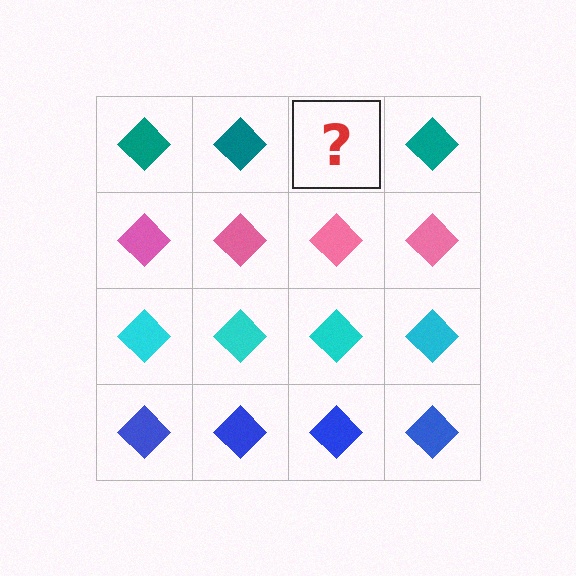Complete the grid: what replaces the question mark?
The question mark should be replaced with a teal diamond.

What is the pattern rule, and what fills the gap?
The rule is that each row has a consistent color. The gap should be filled with a teal diamond.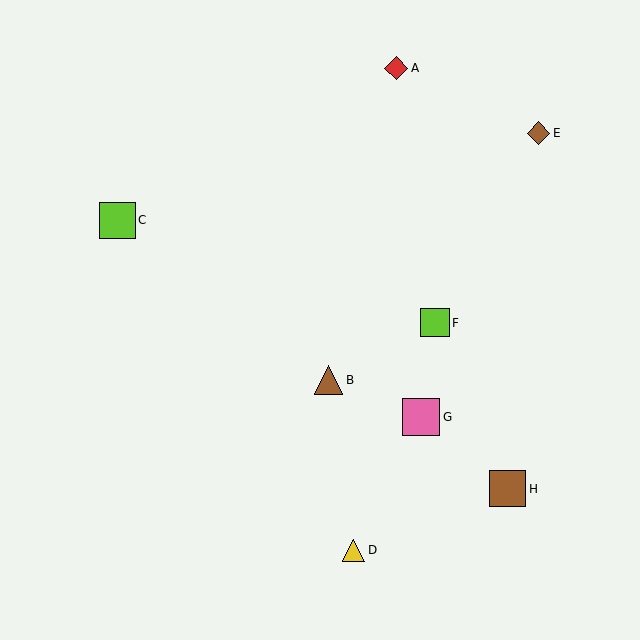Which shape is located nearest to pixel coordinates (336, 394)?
The brown triangle (labeled B) at (328, 380) is nearest to that location.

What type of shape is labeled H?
Shape H is a brown square.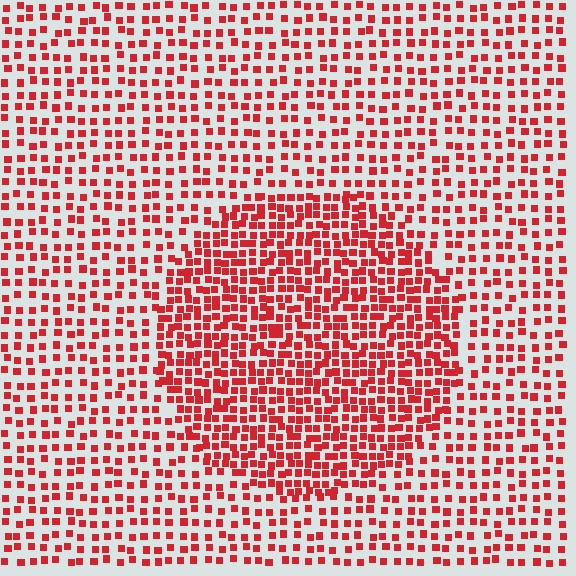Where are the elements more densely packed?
The elements are more densely packed inside the circle boundary.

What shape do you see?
I see a circle.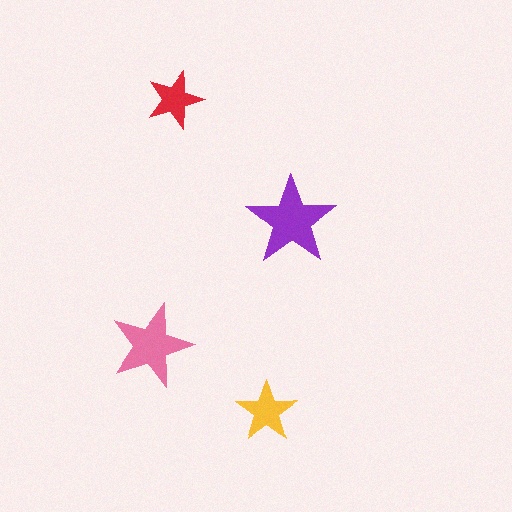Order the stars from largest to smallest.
the purple one, the pink one, the yellow one, the red one.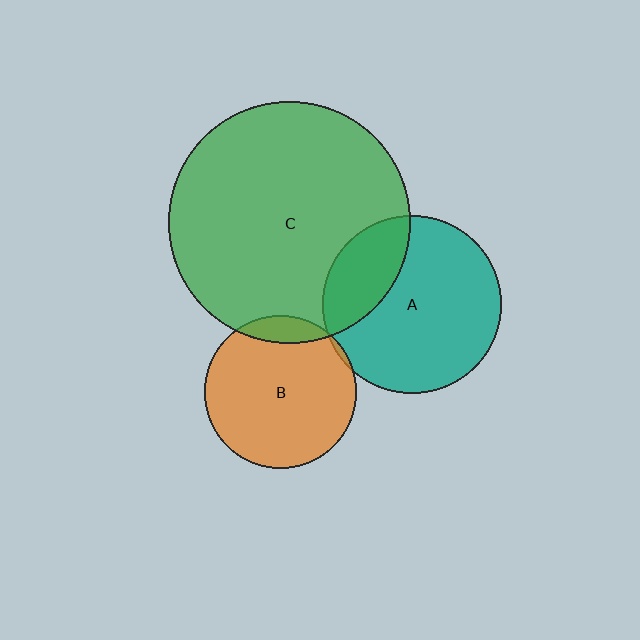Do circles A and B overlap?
Yes.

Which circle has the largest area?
Circle C (green).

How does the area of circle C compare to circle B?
Approximately 2.5 times.